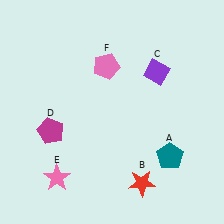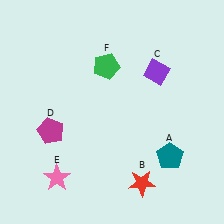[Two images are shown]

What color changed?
The pentagon (F) changed from pink in Image 1 to green in Image 2.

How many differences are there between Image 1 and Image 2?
There is 1 difference between the two images.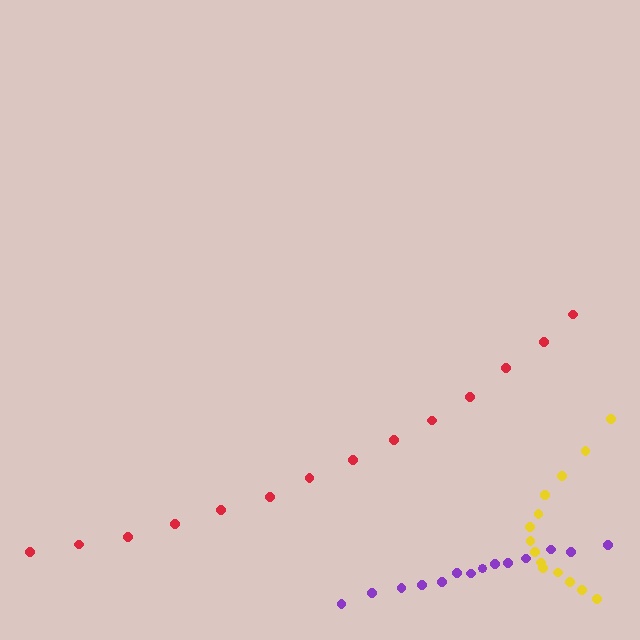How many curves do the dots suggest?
There are 3 distinct paths.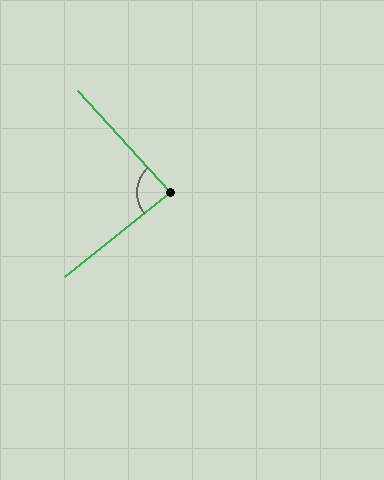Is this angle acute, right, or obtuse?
It is approximately a right angle.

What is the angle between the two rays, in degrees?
Approximately 87 degrees.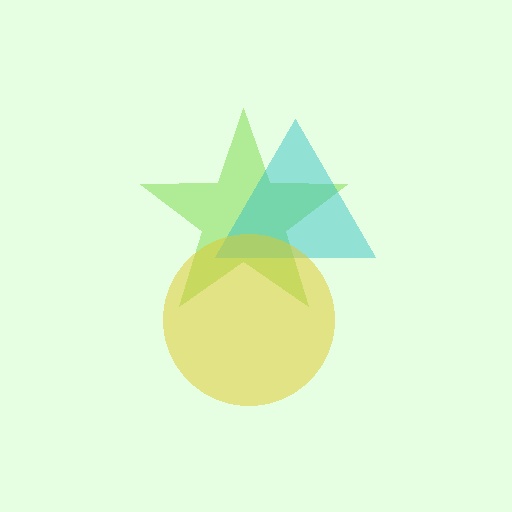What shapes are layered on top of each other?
The layered shapes are: a lime star, a cyan triangle, a yellow circle.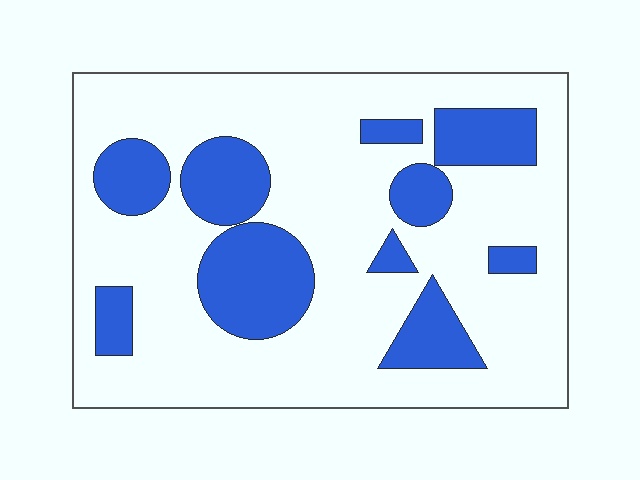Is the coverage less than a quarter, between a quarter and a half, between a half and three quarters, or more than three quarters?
Between a quarter and a half.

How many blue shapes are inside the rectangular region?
10.